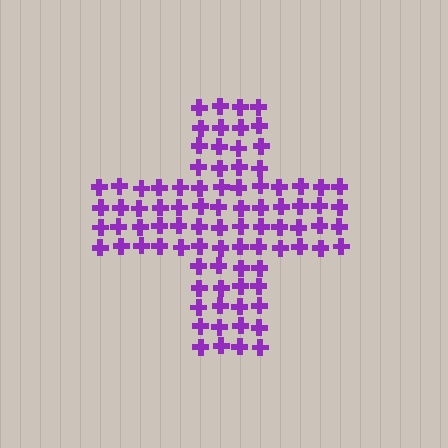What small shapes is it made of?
It is made of small crosses.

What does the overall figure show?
The overall figure shows a cross.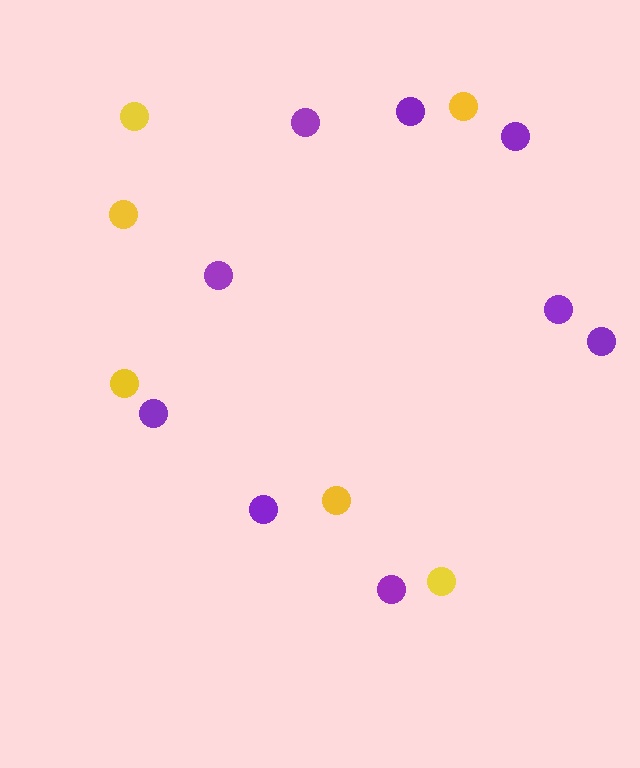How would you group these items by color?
There are 2 groups: one group of purple circles (9) and one group of yellow circles (6).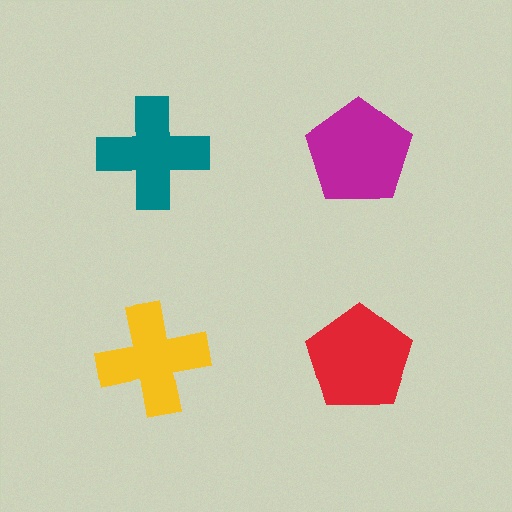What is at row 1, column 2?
A magenta pentagon.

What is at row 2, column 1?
A yellow cross.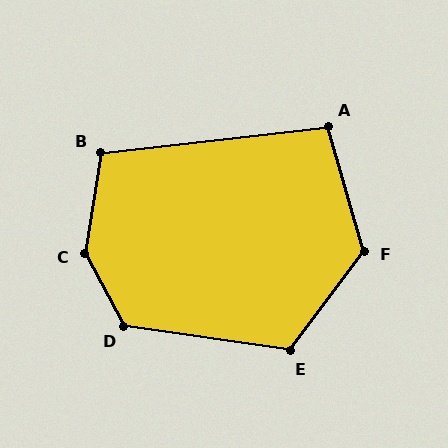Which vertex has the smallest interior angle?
A, at approximately 100 degrees.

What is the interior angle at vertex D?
Approximately 127 degrees (obtuse).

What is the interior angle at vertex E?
Approximately 118 degrees (obtuse).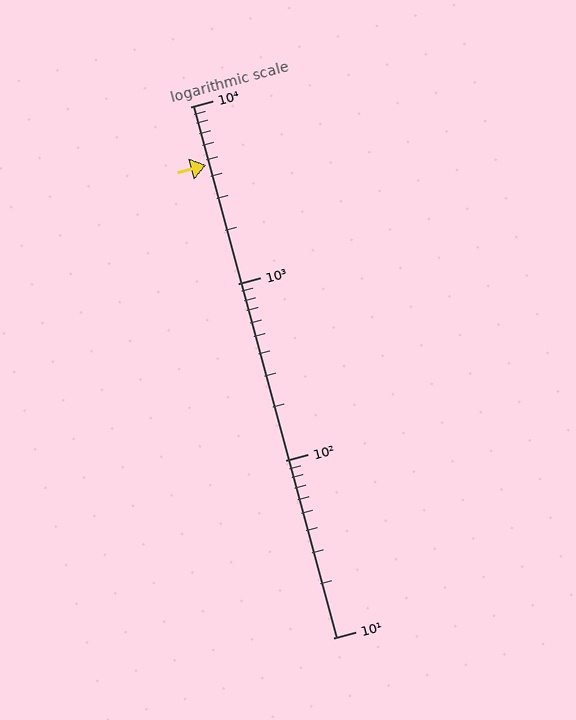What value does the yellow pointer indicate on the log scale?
The pointer indicates approximately 4700.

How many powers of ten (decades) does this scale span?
The scale spans 3 decades, from 10 to 10000.